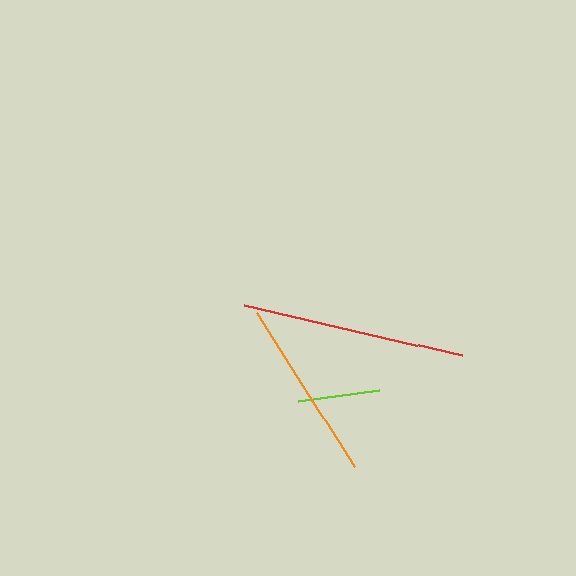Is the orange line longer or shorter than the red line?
The red line is longer than the orange line.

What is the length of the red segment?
The red segment is approximately 224 pixels long.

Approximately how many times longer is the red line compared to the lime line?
The red line is approximately 2.7 times the length of the lime line.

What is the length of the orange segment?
The orange segment is approximately 182 pixels long.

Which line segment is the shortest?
The lime line is the shortest at approximately 82 pixels.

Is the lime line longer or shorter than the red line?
The red line is longer than the lime line.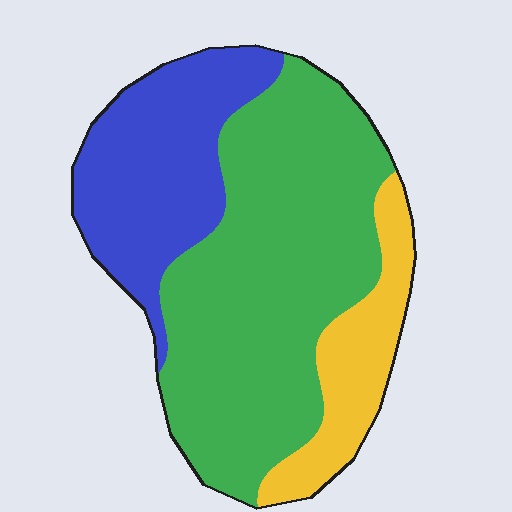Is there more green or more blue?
Green.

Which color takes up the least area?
Yellow, at roughly 15%.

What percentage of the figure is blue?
Blue covers around 30% of the figure.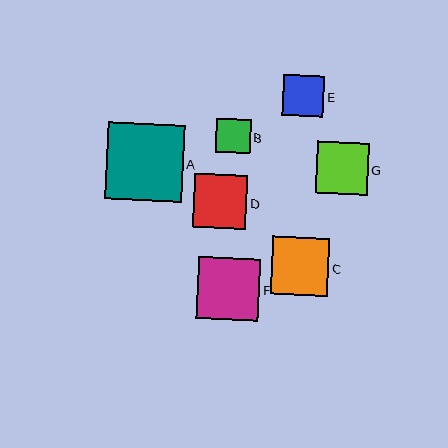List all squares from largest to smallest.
From largest to smallest: A, F, C, D, G, E, B.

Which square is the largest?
Square A is the largest with a size of approximately 77 pixels.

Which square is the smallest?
Square B is the smallest with a size of approximately 35 pixels.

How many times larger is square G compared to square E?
Square G is approximately 1.3 times the size of square E.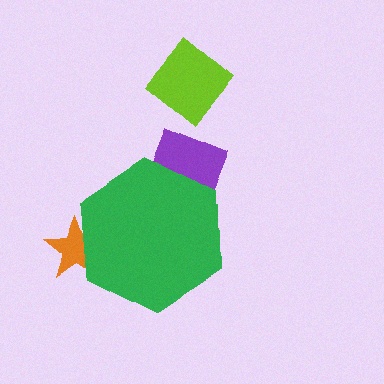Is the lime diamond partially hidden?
No, the lime diamond is fully visible.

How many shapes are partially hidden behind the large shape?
2 shapes are partially hidden.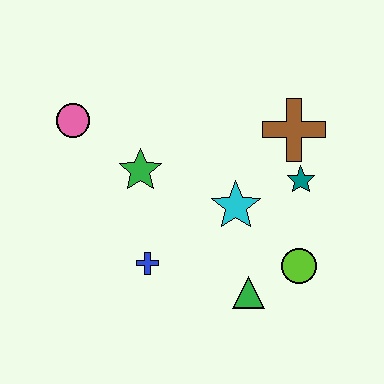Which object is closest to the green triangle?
The lime circle is closest to the green triangle.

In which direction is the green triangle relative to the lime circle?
The green triangle is to the left of the lime circle.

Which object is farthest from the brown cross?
The pink circle is farthest from the brown cross.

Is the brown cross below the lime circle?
No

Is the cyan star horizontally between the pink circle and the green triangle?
Yes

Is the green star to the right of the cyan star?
No